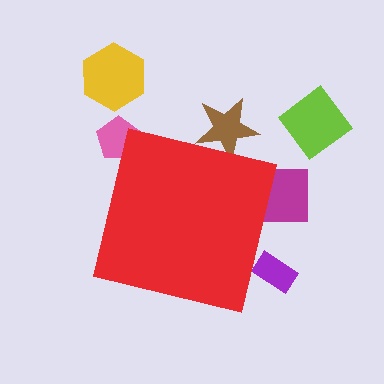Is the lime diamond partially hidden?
No, the lime diamond is fully visible.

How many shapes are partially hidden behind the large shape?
4 shapes are partially hidden.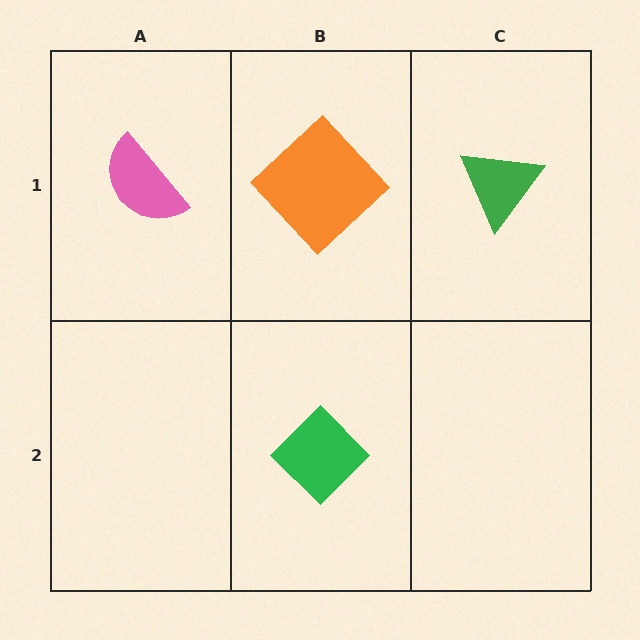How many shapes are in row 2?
1 shape.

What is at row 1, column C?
A green triangle.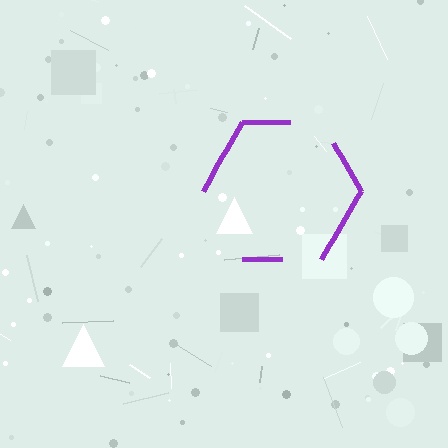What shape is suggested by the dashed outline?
The dashed outline suggests a hexagon.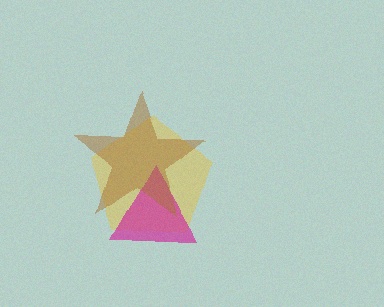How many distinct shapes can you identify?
There are 3 distinct shapes: a yellow pentagon, a magenta triangle, a brown star.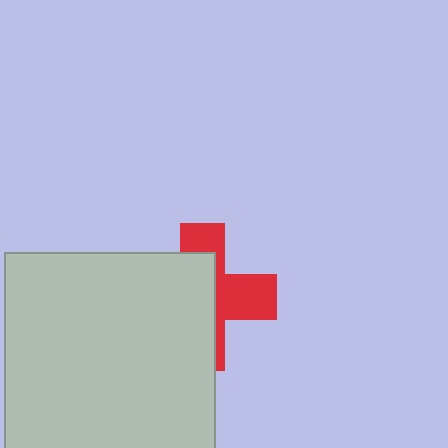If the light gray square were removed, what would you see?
You would see the complete red cross.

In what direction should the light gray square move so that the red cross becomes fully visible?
The light gray square should move left. That is the shortest direction to clear the overlap and leave the red cross fully visible.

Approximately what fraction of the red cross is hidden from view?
Roughly 58% of the red cross is hidden behind the light gray square.